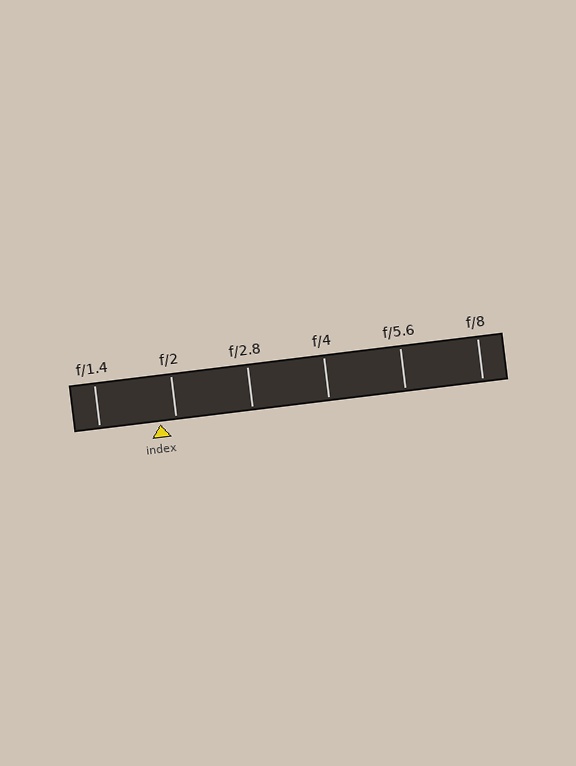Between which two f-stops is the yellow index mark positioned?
The index mark is between f/1.4 and f/2.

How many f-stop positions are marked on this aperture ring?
There are 6 f-stop positions marked.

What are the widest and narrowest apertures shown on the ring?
The widest aperture shown is f/1.4 and the narrowest is f/8.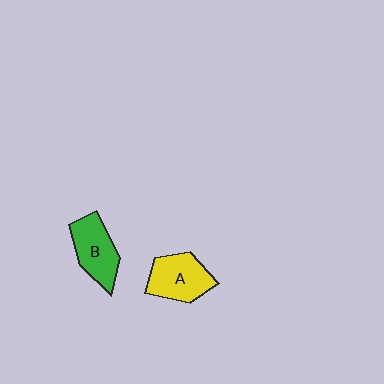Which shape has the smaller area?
Shape B (green).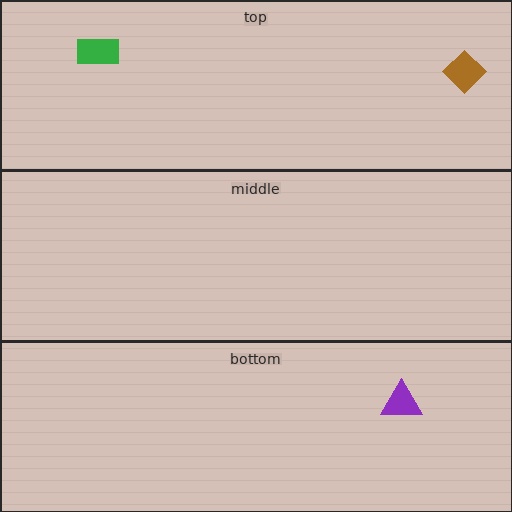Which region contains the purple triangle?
The bottom region.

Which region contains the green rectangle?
The top region.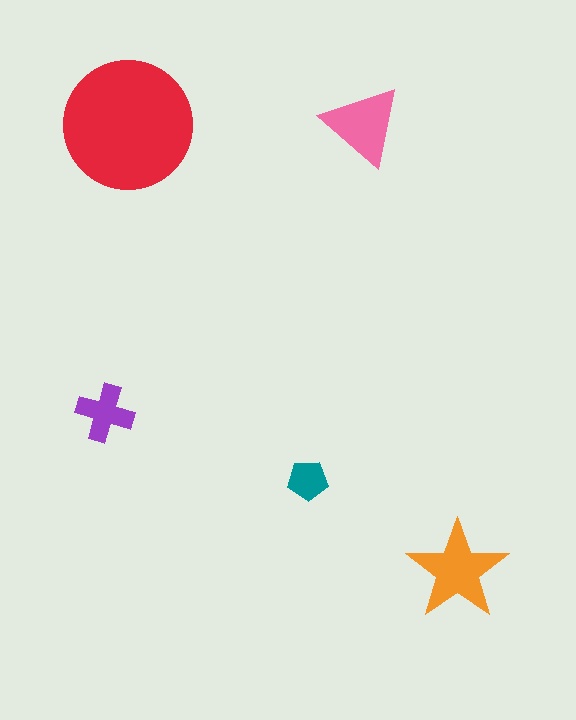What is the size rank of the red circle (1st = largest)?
1st.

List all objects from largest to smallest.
The red circle, the orange star, the pink triangle, the purple cross, the teal pentagon.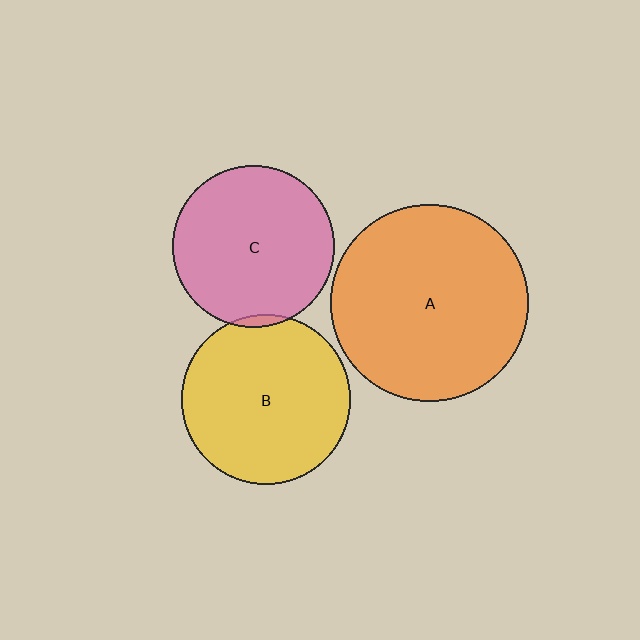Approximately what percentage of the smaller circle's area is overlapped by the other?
Approximately 5%.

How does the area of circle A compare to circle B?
Approximately 1.3 times.